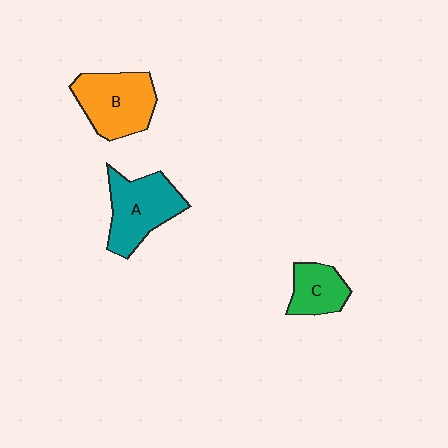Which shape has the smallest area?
Shape C (green).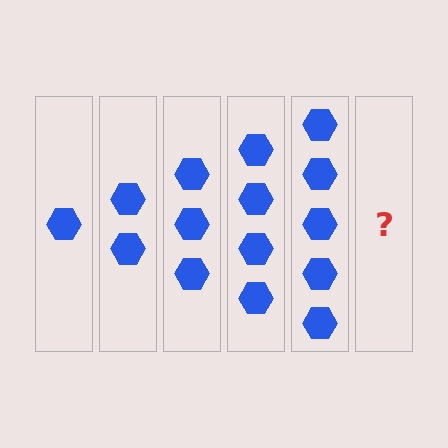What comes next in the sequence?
The next element should be 6 hexagons.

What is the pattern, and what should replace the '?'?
The pattern is that each step adds one more hexagon. The '?' should be 6 hexagons.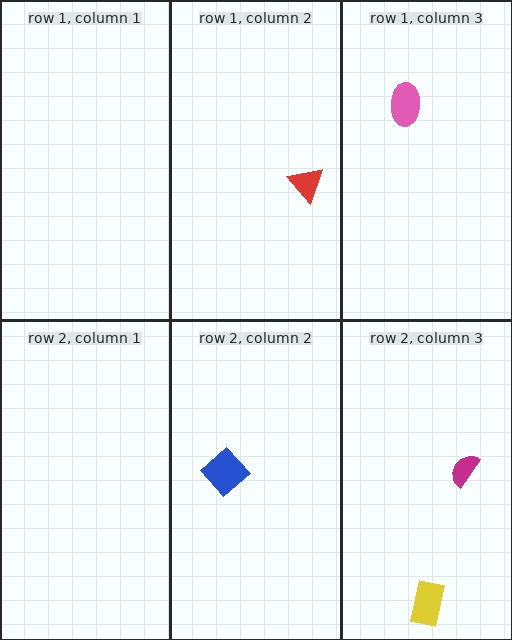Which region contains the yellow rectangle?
The row 2, column 3 region.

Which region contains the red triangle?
The row 1, column 2 region.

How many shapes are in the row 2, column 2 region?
1.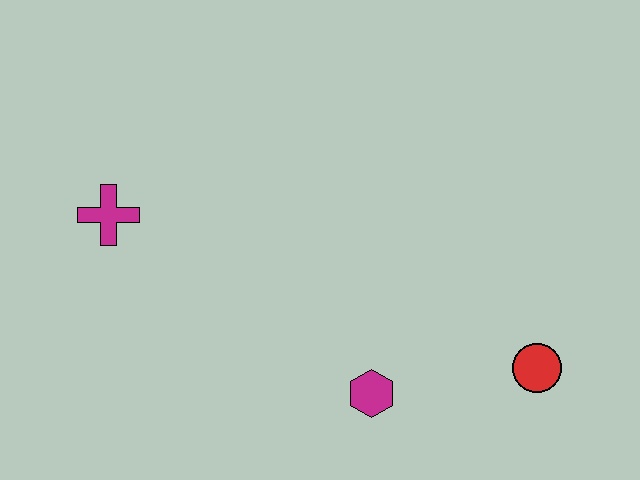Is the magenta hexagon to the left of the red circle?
Yes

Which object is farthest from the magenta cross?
The red circle is farthest from the magenta cross.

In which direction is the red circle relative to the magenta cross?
The red circle is to the right of the magenta cross.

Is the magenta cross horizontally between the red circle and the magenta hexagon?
No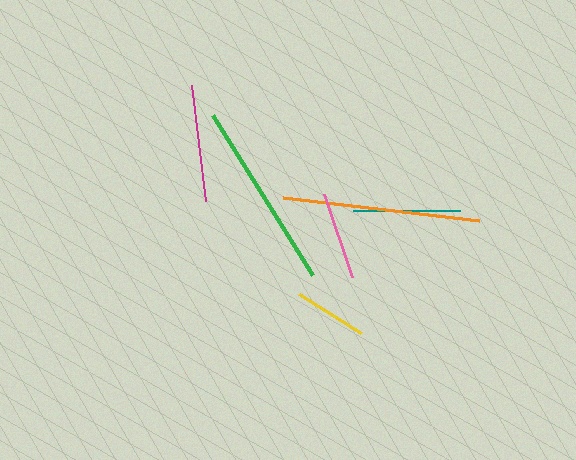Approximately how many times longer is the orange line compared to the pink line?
The orange line is approximately 2.3 times the length of the pink line.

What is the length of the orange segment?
The orange segment is approximately 197 pixels long.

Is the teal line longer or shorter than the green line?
The green line is longer than the teal line.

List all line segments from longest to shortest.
From longest to shortest: orange, green, magenta, teal, pink, yellow.